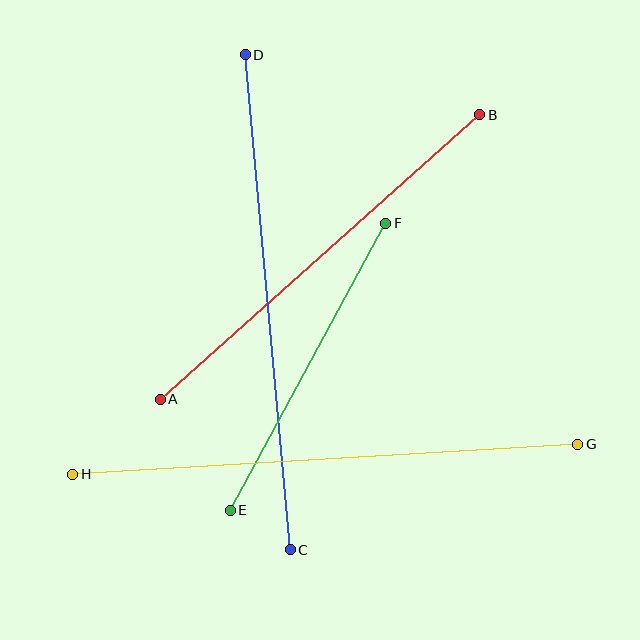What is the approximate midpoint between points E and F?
The midpoint is at approximately (308, 367) pixels.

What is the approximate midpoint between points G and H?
The midpoint is at approximately (325, 459) pixels.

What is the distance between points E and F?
The distance is approximately 327 pixels.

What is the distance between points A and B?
The distance is approximately 428 pixels.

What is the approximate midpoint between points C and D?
The midpoint is at approximately (268, 302) pixels.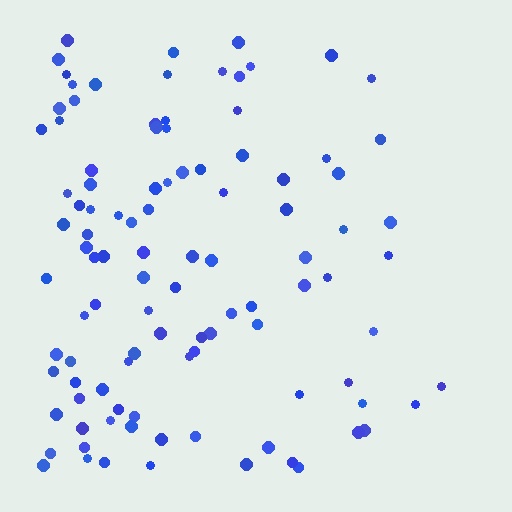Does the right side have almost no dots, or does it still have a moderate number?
Still a moderate number, just noticeably fewer than the left.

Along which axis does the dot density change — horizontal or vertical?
Horizontal.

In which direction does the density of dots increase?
From right to left, with the left side densest.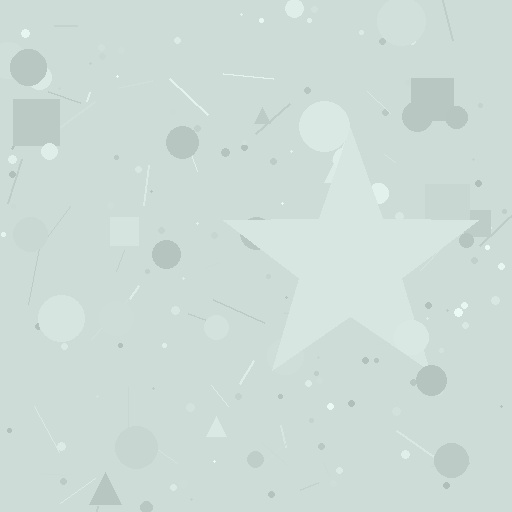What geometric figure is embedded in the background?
A star is embedded in the background.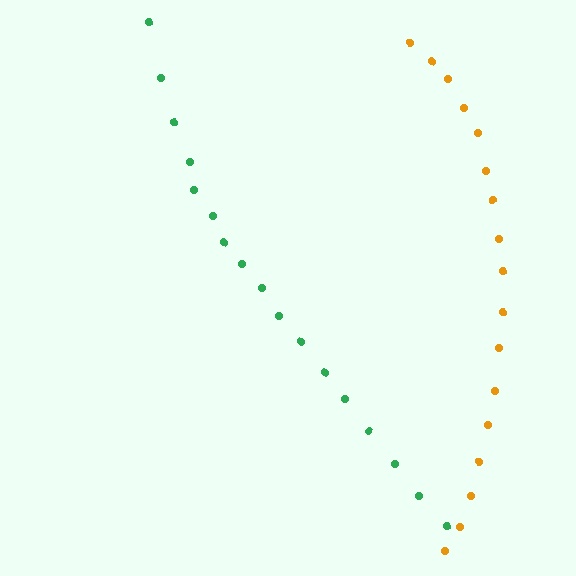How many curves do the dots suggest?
There are 2 distinct paths.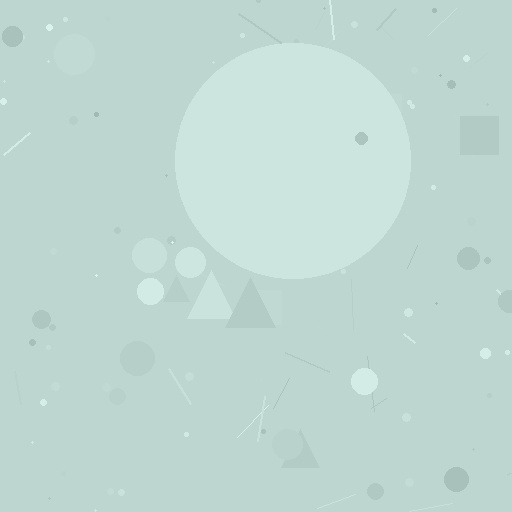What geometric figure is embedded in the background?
A circle is embedded in the background.